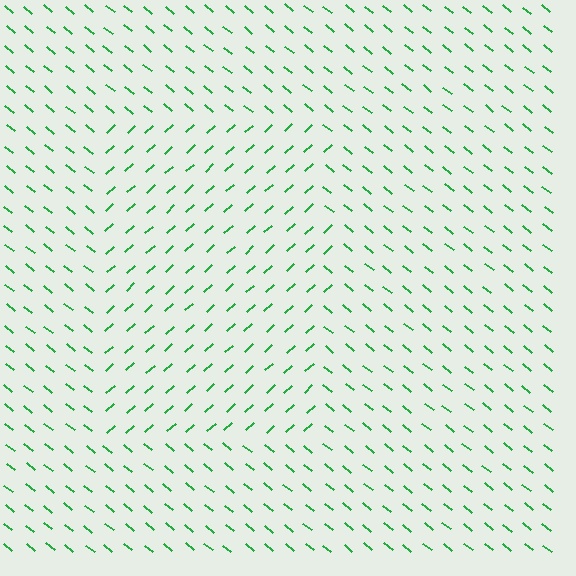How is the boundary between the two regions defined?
The boundary is defined purely by a change in line orientation (approximately 80 degrees difference). All lines are the same color and thickness.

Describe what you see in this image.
The image is filled with small green line segments. A rectangle region in the image has lines oriented differently from the surrounding lines, creating a visible texture boundary.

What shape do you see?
I see a rectangle.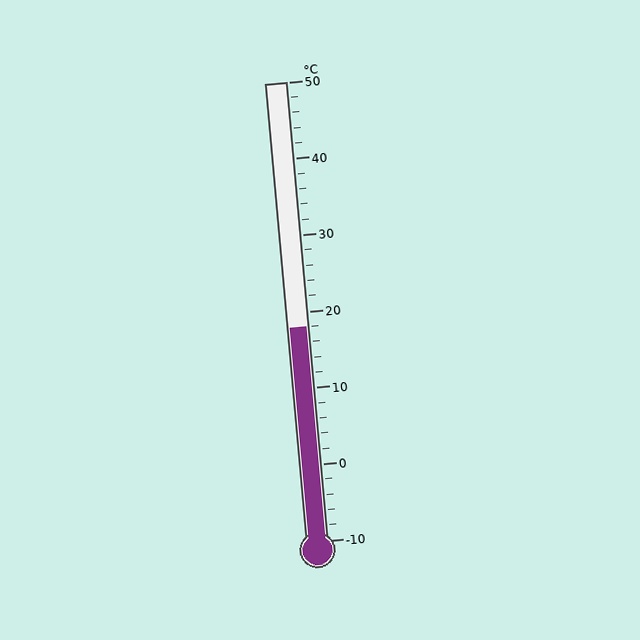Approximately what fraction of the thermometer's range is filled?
The thermometer is filled to approximately 45% of its range.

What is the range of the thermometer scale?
The thermometer scale ranges from -10°C to 50°C.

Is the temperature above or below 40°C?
The temperature is below 40°C.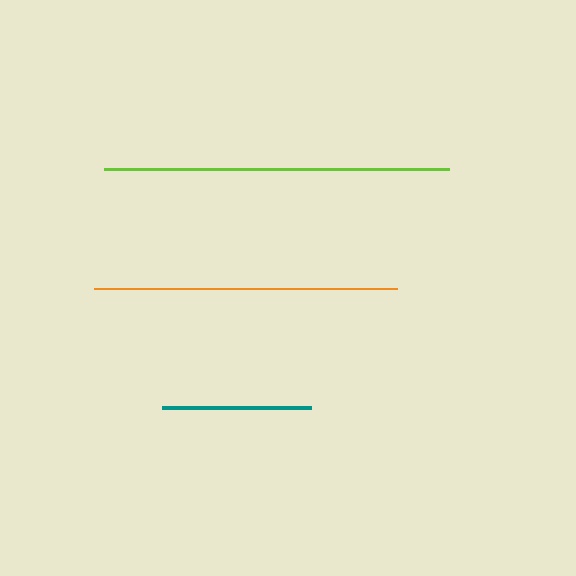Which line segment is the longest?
The lime line is the longest at approximately 345 pixels.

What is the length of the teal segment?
The teal segment is approximately 149 pixels long.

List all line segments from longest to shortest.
From longest to shortest: lime, orange, teal.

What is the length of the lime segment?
The lime segment is approximately 345 pixels long.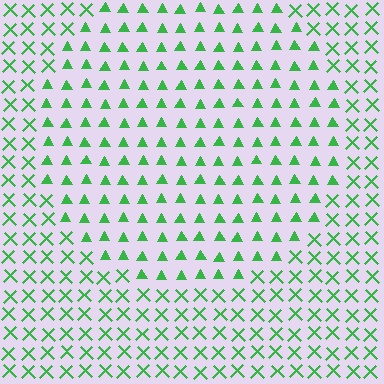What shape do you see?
I see a circle.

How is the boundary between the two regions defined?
The boundary is defined by a change in element shape: triangles inside vs. X marks outside. All elements share the same color and spacing.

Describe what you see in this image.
The image is filled with small green elements arranged in a uniform grid. A circle-shaped region contains triangles, while the surrounding area contains X marks. The boundary is defined purely by the change in element shape.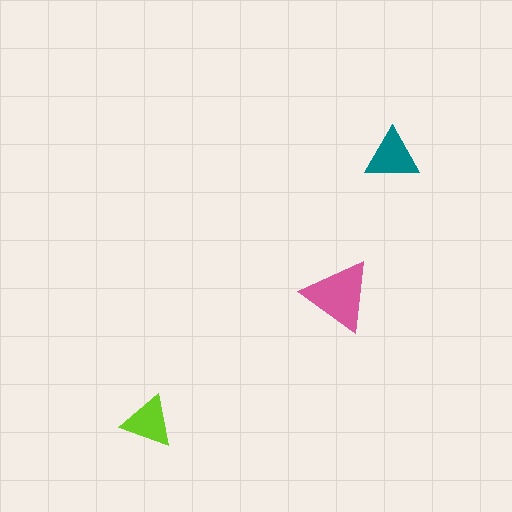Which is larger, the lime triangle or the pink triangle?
The pink one.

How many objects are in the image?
There are 3 objects in the image.